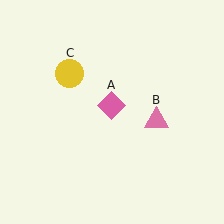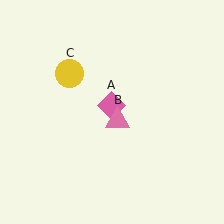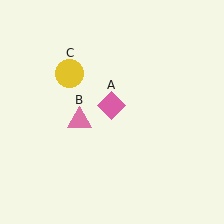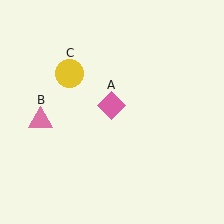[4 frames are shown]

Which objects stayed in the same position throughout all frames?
Pink diamond (object A) and yellow circle (object C) remained stationary.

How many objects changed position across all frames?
1 object changed position: pink triangle (object B).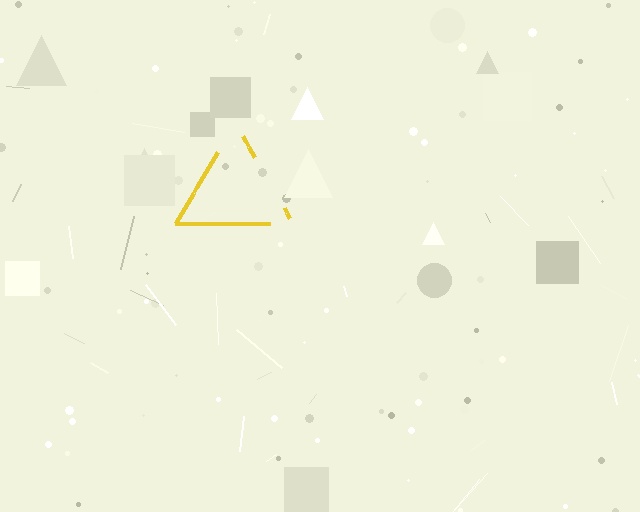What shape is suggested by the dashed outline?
The dashed outline suggests a triangle.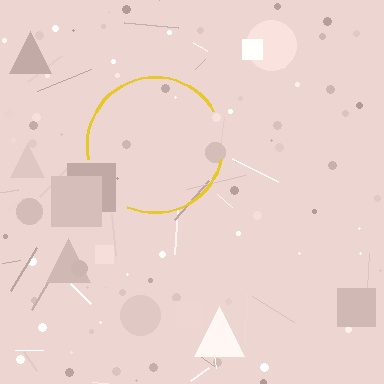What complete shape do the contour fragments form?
The contour fragments form a circle.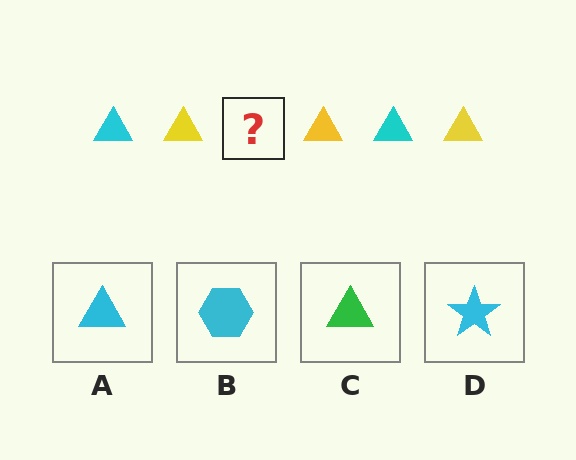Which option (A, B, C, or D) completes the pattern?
A.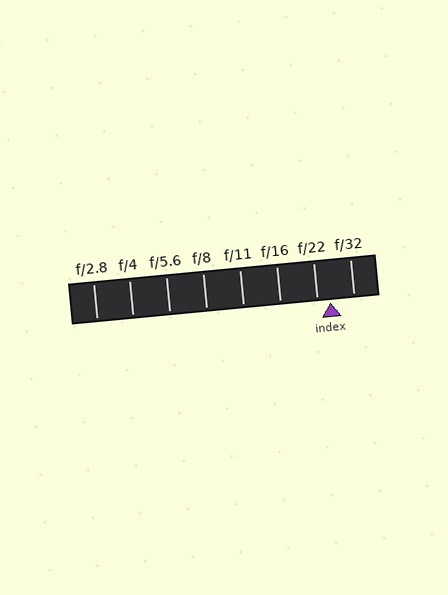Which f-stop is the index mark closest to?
The index mark is closest to f/22.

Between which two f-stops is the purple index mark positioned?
The index mark is between f/22 and f/32.